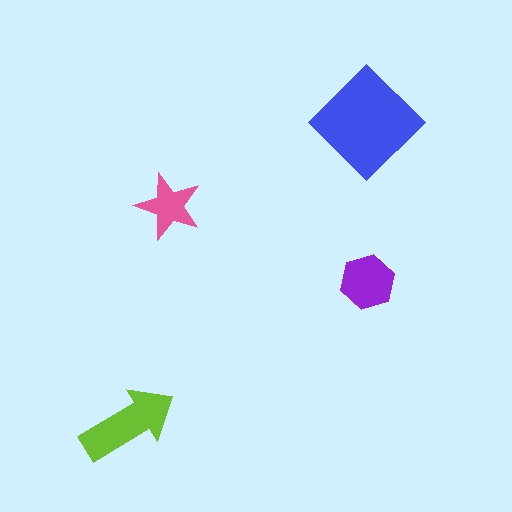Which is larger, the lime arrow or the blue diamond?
The blue diamond.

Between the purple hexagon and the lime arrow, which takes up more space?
The lime arrow.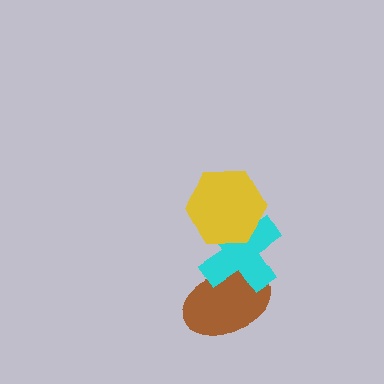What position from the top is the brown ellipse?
The brown ellipse is 3rd from the top.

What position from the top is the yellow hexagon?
The yellow hexagon is 1st from the top.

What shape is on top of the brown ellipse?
The cyan cross is on top of the brown ellipse.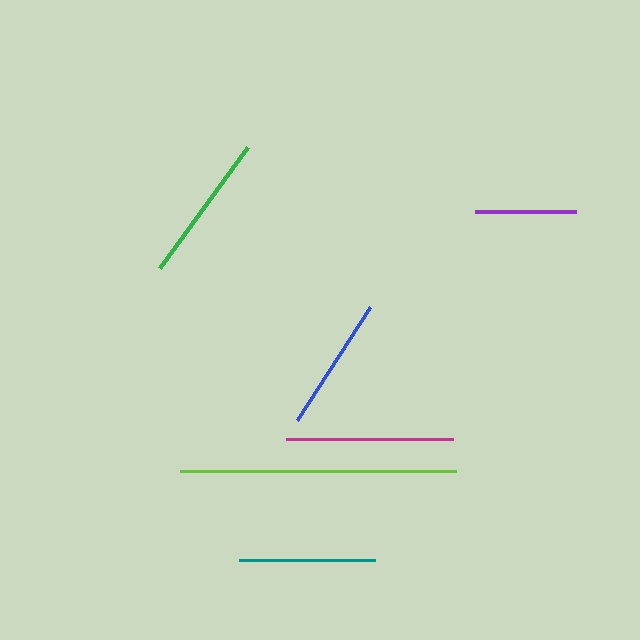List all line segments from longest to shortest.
From longest to shortest: lime, magenta, green, teal, blue, purple.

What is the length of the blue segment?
The blue segment is approximately 135 pixels long.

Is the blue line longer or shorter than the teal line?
The teal line is longer than the blue line.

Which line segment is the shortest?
The purple line is the shortest at approximately 101 pixels.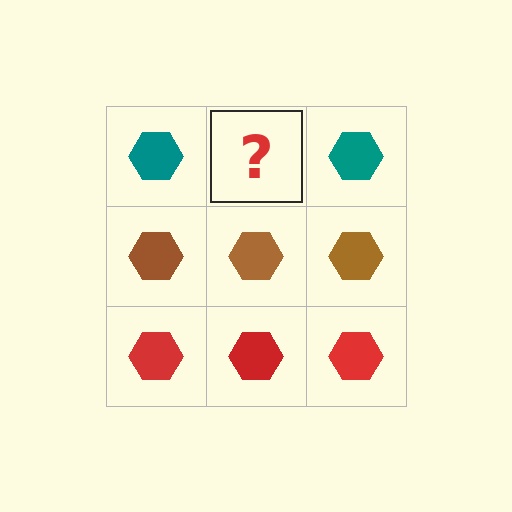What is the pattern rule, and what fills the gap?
The rule is that each row has a consistent color. The gap should be filled with a teal hexagon.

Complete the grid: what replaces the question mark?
The question mark should be replaced with a teal hexagon.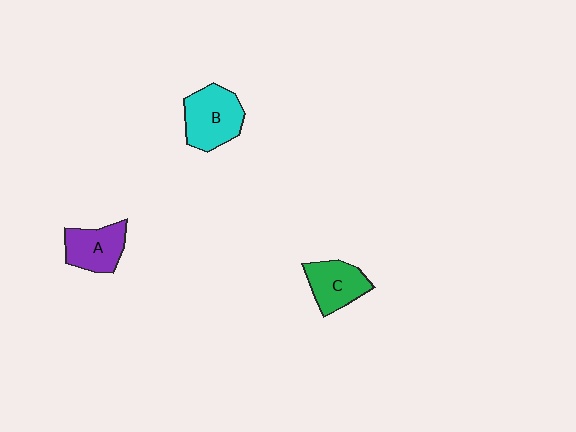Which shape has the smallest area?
Shape C (green).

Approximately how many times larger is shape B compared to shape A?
Approximately 1.3 times.